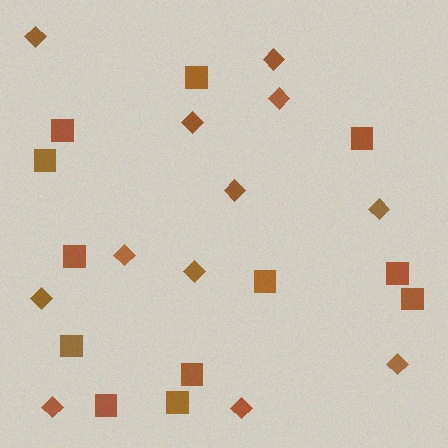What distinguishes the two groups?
There are 2 groups: one group of diamonds (12) and one group of squares (12).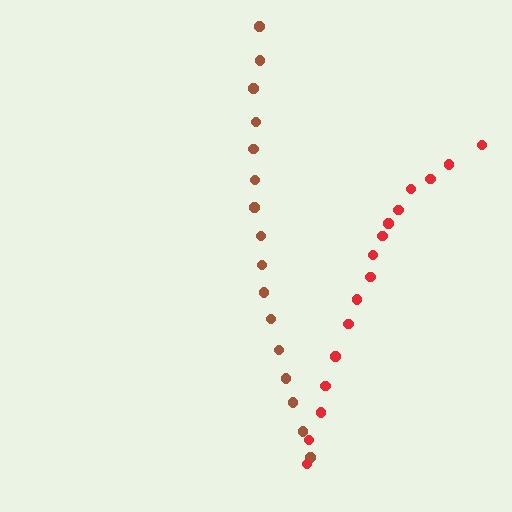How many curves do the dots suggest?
There are 2 distinct paths.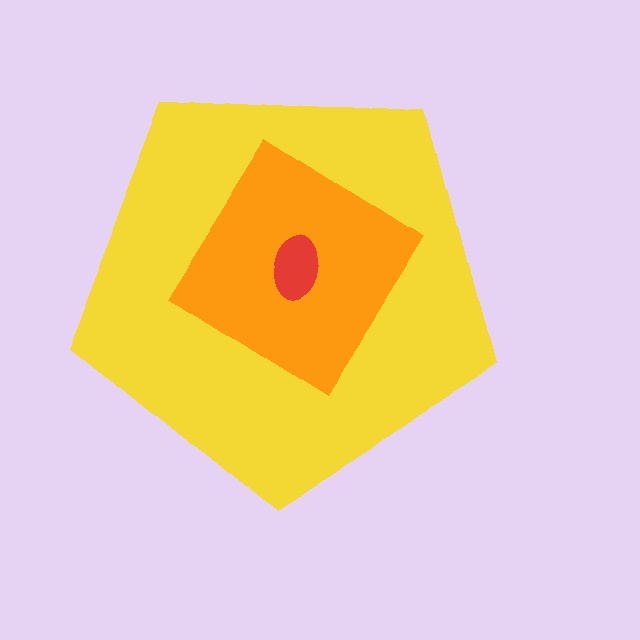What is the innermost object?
The red ellipse.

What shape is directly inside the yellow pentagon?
The orange diamond.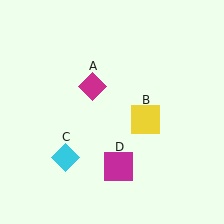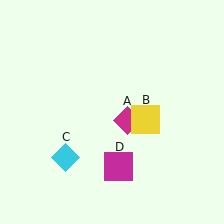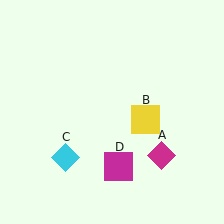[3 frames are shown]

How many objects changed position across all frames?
1 object changed position: magenta diamond (object A).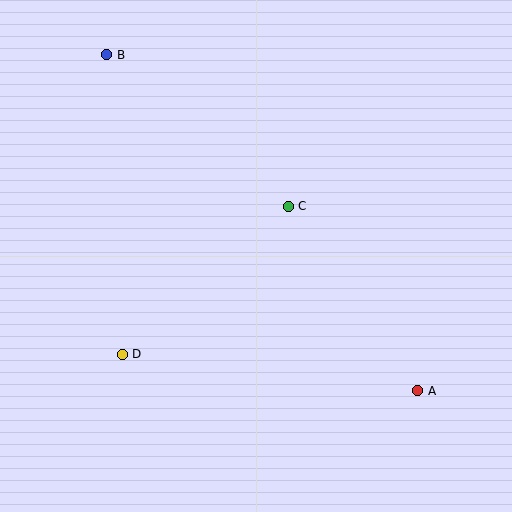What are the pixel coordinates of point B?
Point B is at (107, 55).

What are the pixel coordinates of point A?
Point A is at (418, 391).